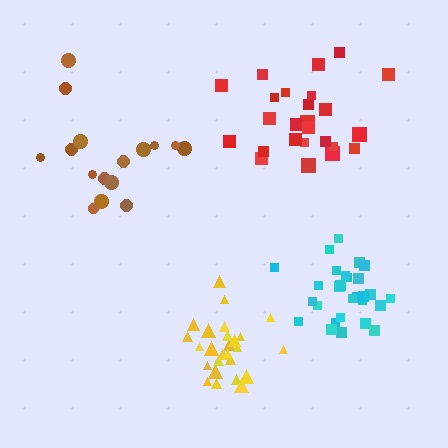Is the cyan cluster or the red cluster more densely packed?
Cyan.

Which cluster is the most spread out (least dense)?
Brown.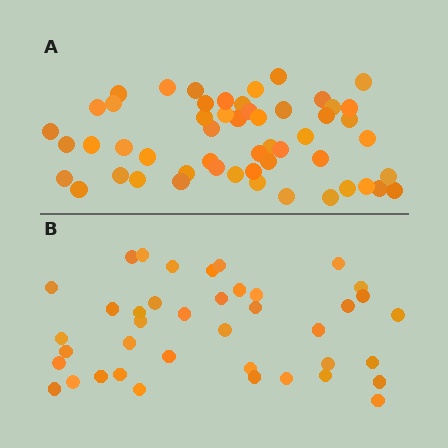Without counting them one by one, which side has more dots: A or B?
Region A (the top region) has more dots.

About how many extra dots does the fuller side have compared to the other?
Region A has approximately 15 more dots than region B.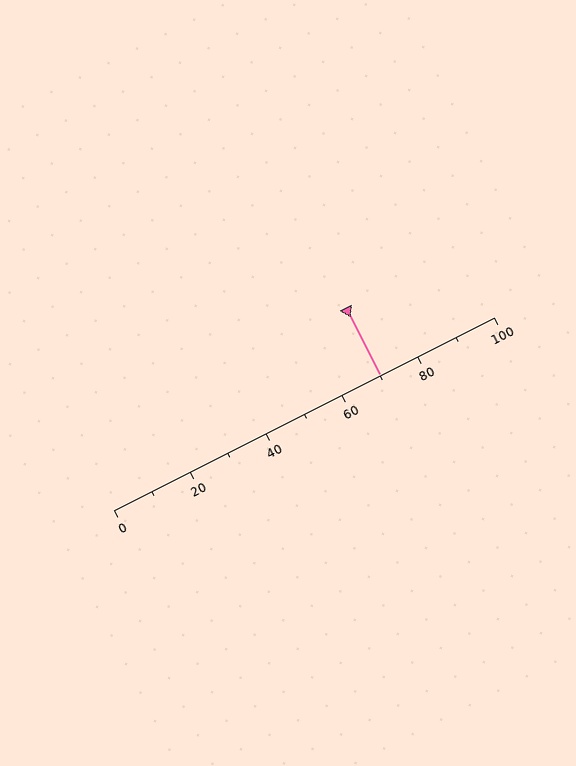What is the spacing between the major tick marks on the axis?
The major ticks are spaced 20 apart.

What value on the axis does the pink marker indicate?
The marker indicates approximately 70.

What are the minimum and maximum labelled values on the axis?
The axis runs from 0 to 100.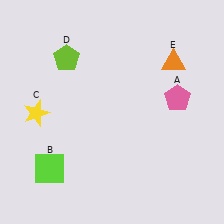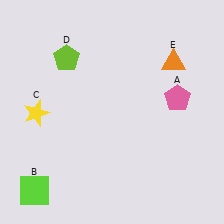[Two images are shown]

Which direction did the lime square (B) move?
The lime square (B) moved down.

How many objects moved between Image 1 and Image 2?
1 object moved between the two images.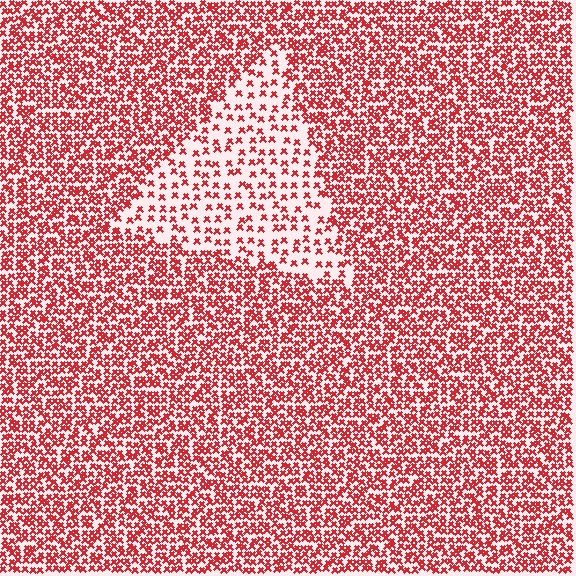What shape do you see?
I see a triangle.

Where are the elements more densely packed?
The elements are more densely packed outside the triangle boundary.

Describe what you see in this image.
The image contains small red elements arranged at two different densities. A triangle-shaped region is visible where the elements are less densely packed than the surrounding area.